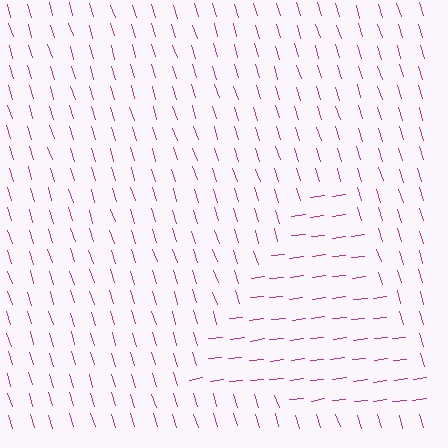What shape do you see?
I see a triangle.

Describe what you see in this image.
The image is filled with small magenta line segments. A triangle region in the image has lines oriented differently from the surrounding lines, creating a visible texture boundary.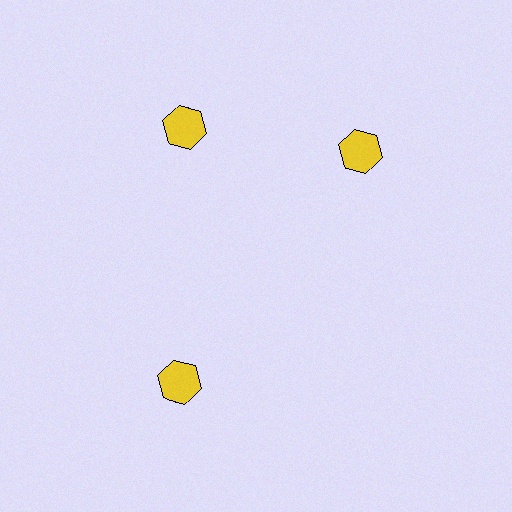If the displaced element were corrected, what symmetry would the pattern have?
It would have 3-fold rotational symmetry — the pattern would map onto itself every 120 degrees.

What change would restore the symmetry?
The symmetry would be restored by rotating it back into even spacing with its neighbors so that all 3 hexagons sit at equal angles and equal distance from the center.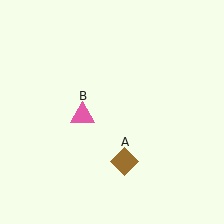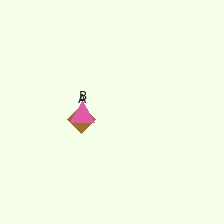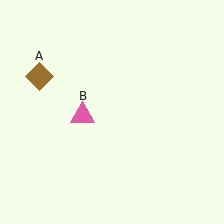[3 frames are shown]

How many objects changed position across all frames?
1 object changed position: brown diamond (object A).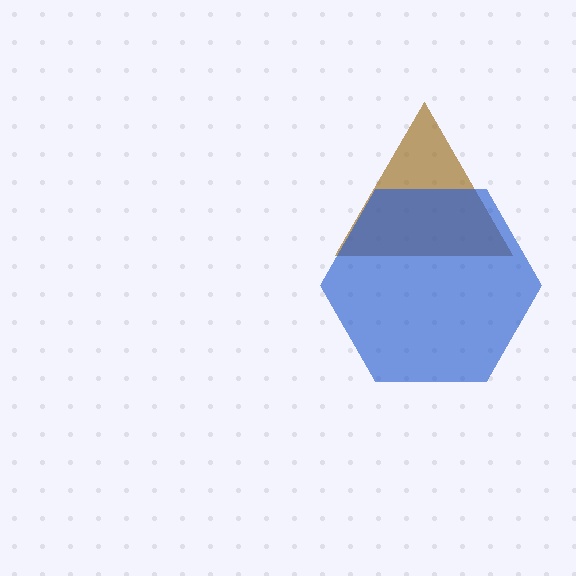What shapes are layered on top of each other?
The layered shapes are: a brown triangle, a blue hexagon.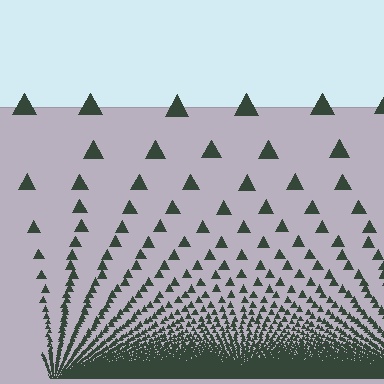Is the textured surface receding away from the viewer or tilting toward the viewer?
The surface appears to tilt toward the viewer. Texture elements get larger and sparser toward the top.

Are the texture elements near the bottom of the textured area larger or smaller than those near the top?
Smaller. The gradient is inverted — elements near the bottom are smaller and denser.